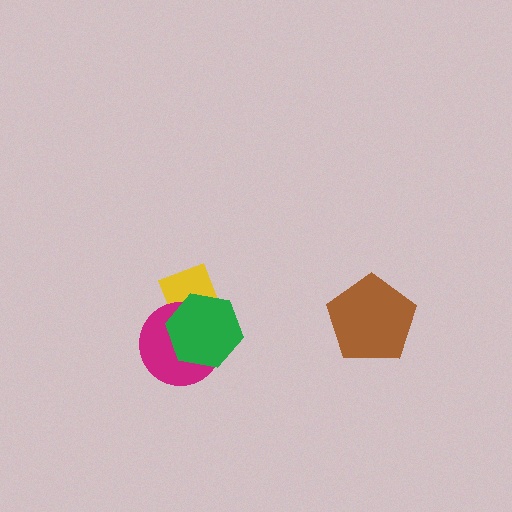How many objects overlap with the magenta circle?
2 objects overlap with the magenta circle.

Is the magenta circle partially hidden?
Yes, it is partially covered by another shape.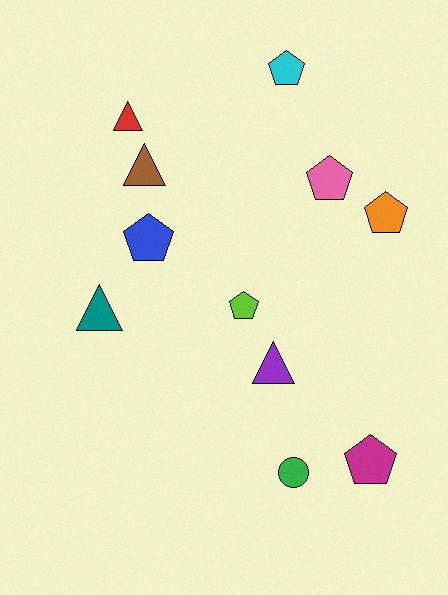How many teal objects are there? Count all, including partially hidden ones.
There is 1 teal object.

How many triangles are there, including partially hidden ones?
There are 4 triangles.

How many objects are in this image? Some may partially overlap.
There are 11 objects.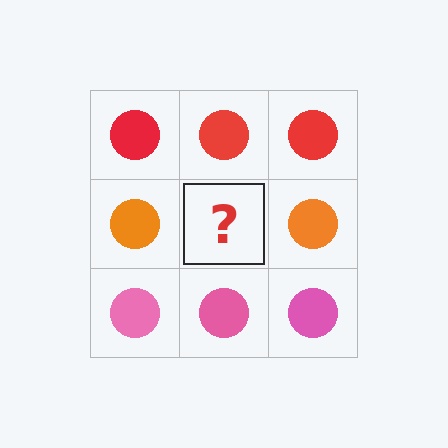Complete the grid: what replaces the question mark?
The question mark should be replaced with an orange circle.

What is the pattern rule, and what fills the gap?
The rule is that each row has a consistent color. The gap should be filled with an orange circle.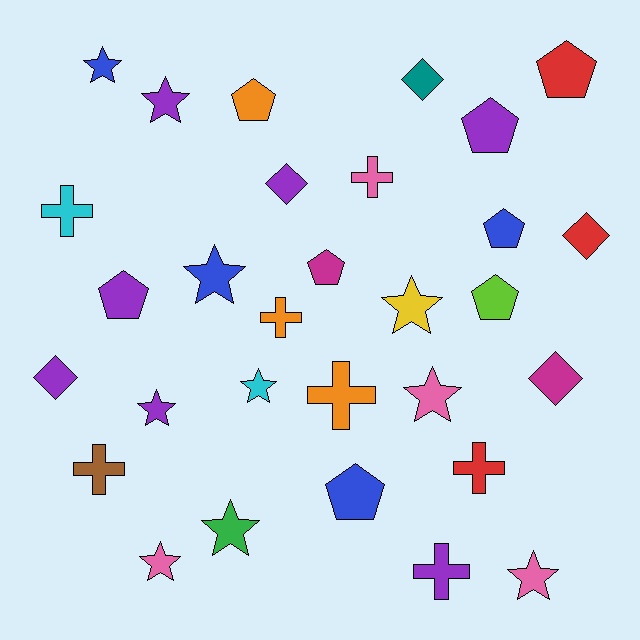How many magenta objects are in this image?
There are 2 magenta objects.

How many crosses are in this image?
There are 7 crosses.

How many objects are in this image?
There are 30 objects.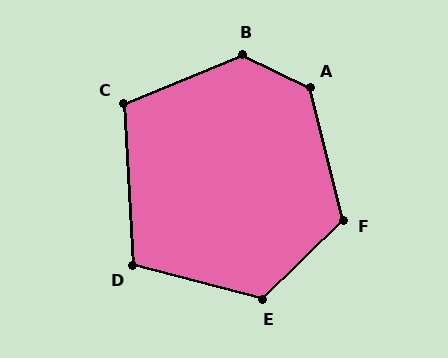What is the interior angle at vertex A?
Approximately 130 degrees (obtuse).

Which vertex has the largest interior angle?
B, at approximately 132 degrees.